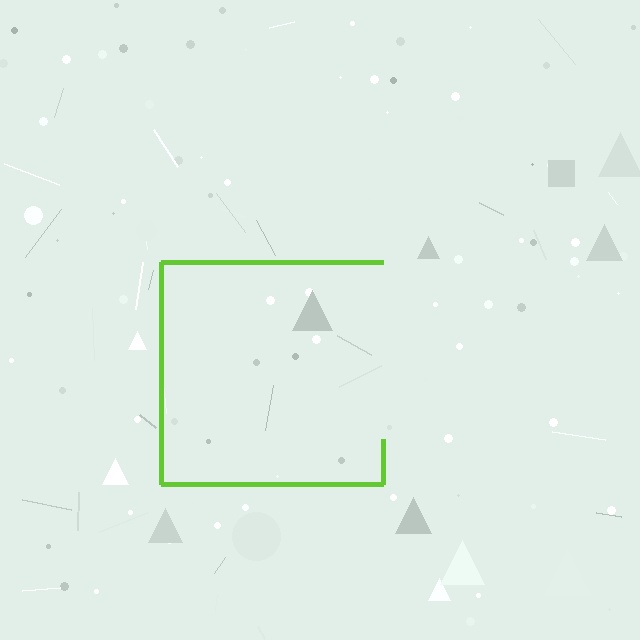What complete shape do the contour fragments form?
The contour fragments form a square.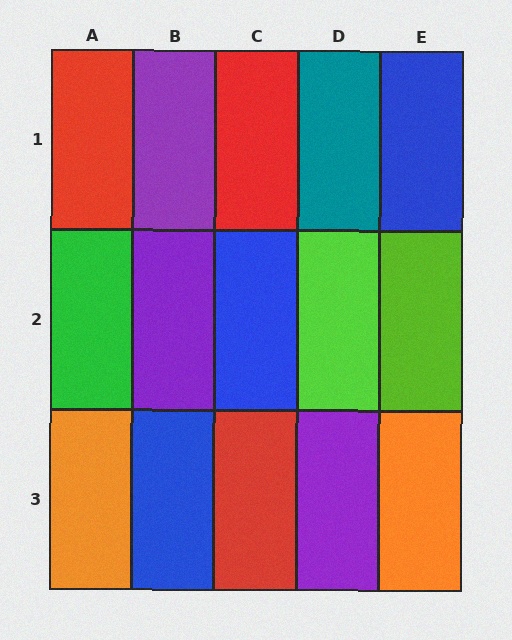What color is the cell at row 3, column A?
Orange.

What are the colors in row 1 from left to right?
Red, purple, red, teal, blue.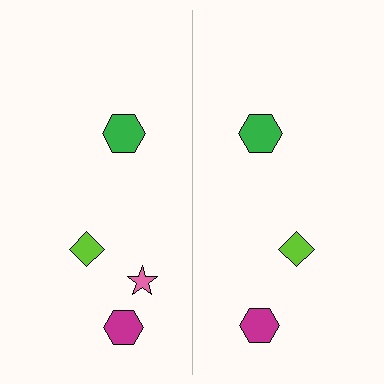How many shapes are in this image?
There are 7 shapes in this image.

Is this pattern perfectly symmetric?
No, the pattern is not perfectly symmetric. A pink star is missing from the right side.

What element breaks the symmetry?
A pink star is missing from the right side.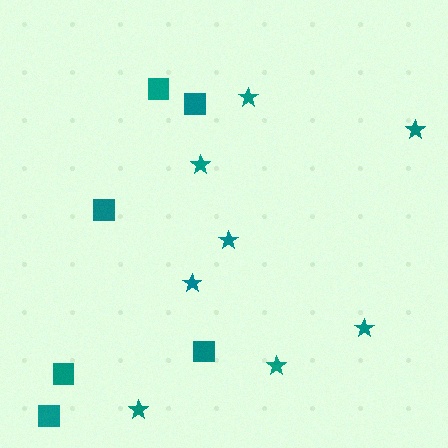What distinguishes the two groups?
There are 2 groups: one group of squares (6) and one group of stars (8).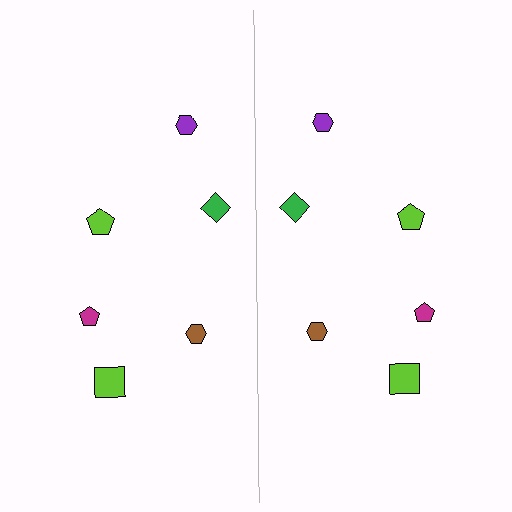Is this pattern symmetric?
Yes, this pattern has bilateral (reflection) symmetry.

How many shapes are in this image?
There are 12 shapes in this image.